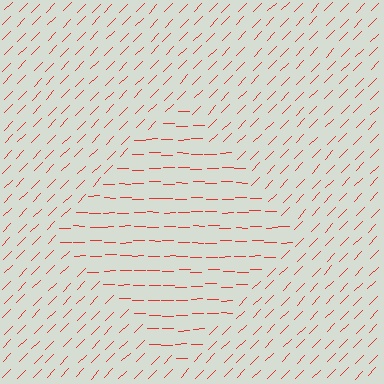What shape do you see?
I see a diamond.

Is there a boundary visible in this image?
Yes, there is a texture boundary formed by a change in line orientation.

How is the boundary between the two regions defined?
The boundary is defined purely by a change in line orientation (approximately 45 degrees difference). All lines are the same color and thickness.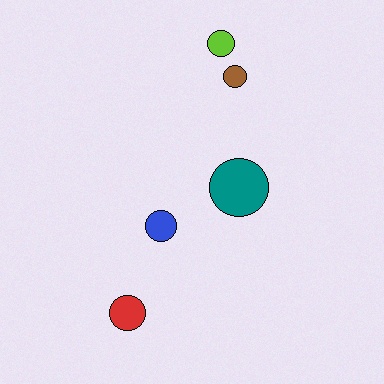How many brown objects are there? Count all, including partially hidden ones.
There is 1 brown object.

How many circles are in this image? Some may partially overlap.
There are 5 circles.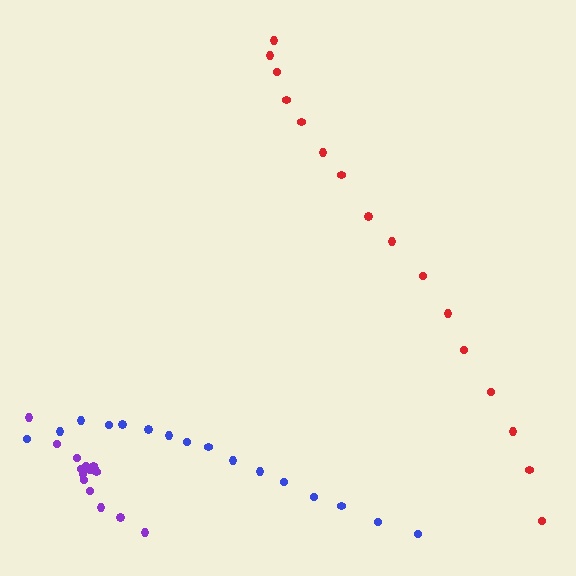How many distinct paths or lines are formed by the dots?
There are 3 distinct paths.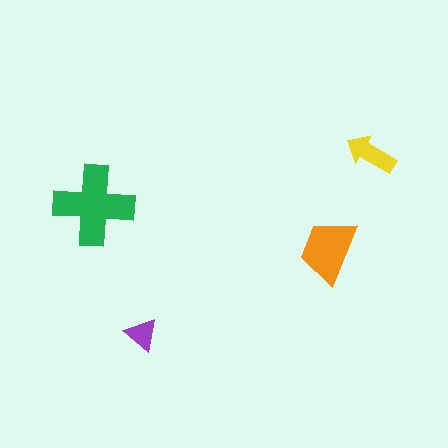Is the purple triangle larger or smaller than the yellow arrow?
Smaller.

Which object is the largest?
The green cross.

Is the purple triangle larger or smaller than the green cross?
Smaller.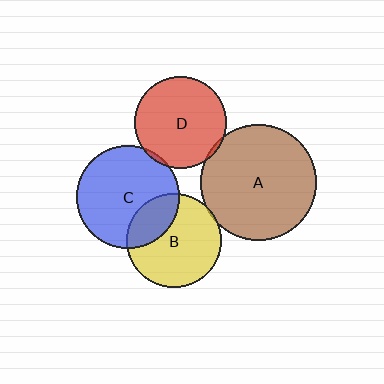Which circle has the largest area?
Circle A (brown).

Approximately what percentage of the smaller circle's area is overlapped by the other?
Approximately 5%.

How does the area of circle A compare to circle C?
Approximately 1.3 times.